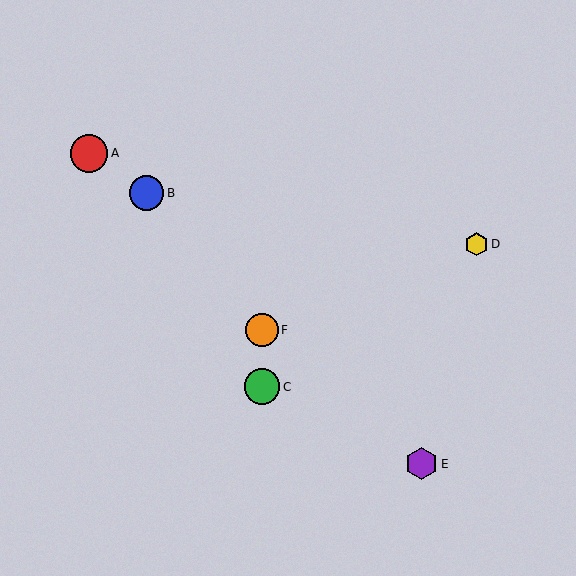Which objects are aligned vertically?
Objects C, F are aligned vertically.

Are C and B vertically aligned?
No, C is at x≈262 and B is at x≈147.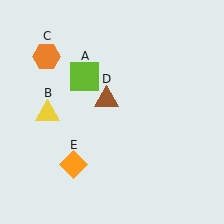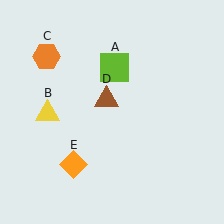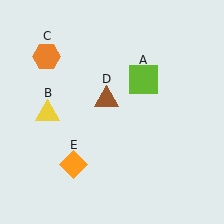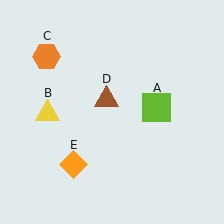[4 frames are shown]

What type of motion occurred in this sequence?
The lime square (object A) rotated clockwise around the center of the scene.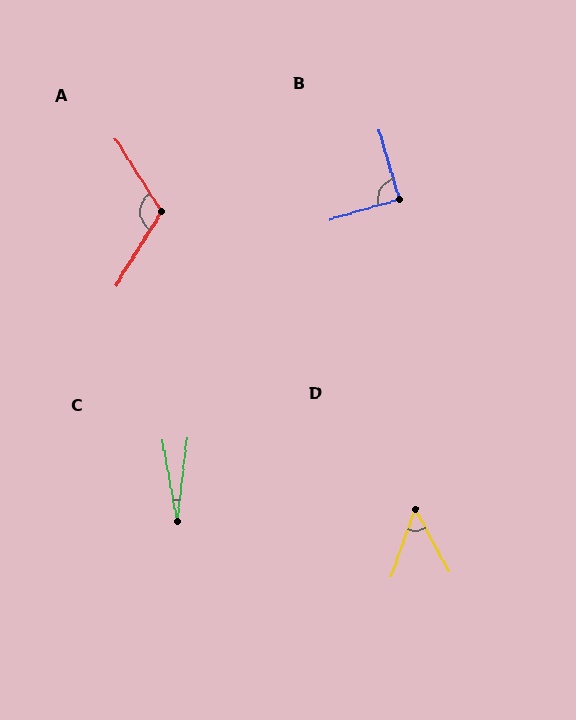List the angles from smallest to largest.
C (18°), D (48°), B (90°), A (116°).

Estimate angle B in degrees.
Approximately 90 degrees.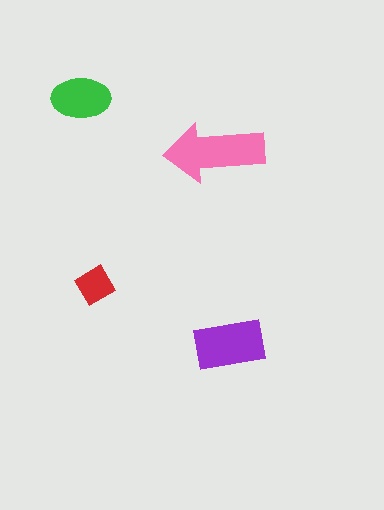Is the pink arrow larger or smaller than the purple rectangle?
Larger.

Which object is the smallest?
The red diamond.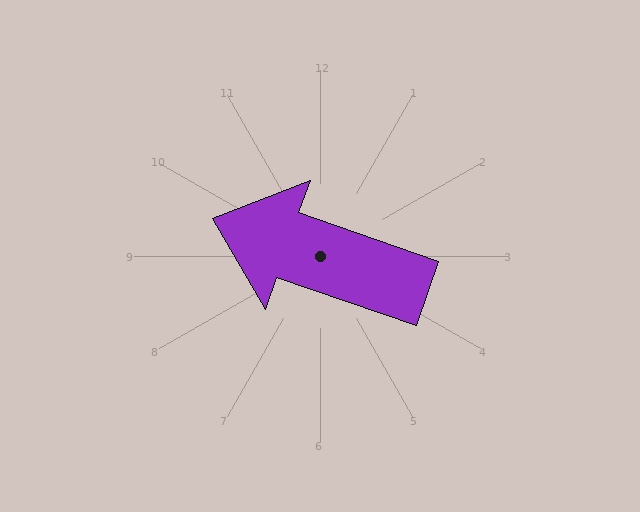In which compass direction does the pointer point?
West.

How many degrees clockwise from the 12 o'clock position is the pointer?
Approximately 289 degrees.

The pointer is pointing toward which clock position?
Roughly 10 o'clock.